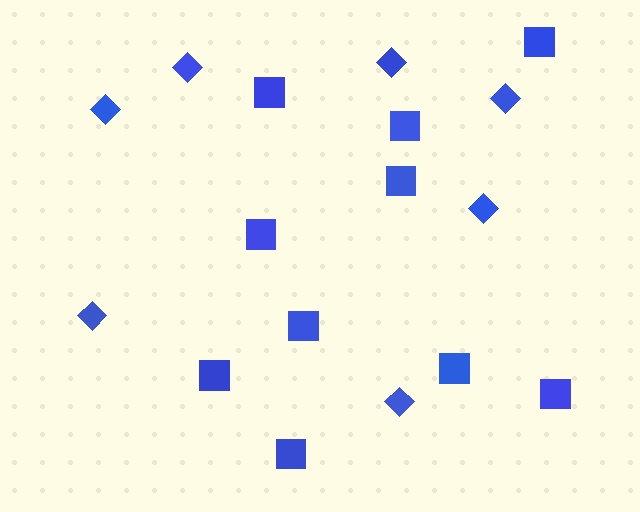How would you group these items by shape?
There are 2 groups: one group of diamonds (7) and one group of squares (10).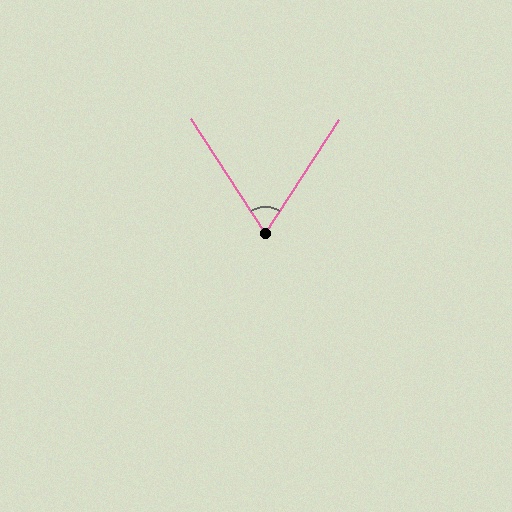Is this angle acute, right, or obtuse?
It is acute.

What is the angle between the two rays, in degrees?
Approximately 66 degrees.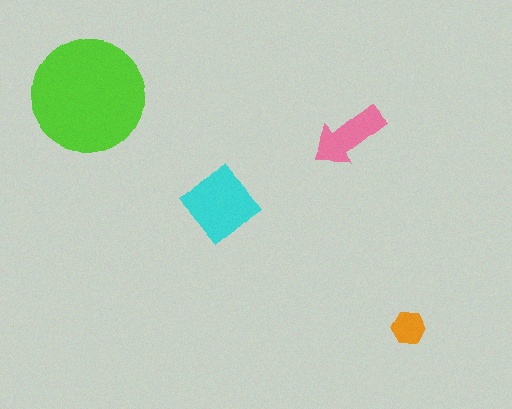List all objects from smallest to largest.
The orange hexagon, the pink arrow, the cyan diamond, the lime circle.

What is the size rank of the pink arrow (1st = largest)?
3rd.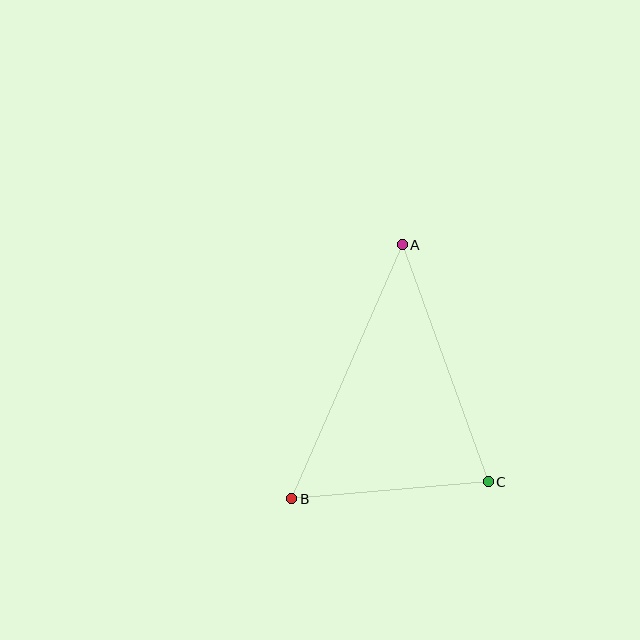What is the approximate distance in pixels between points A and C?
The distance between A and C is approximately 252 pixels.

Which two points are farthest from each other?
Points A and B are farthest from each other.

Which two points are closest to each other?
Points B and C are closest to each other.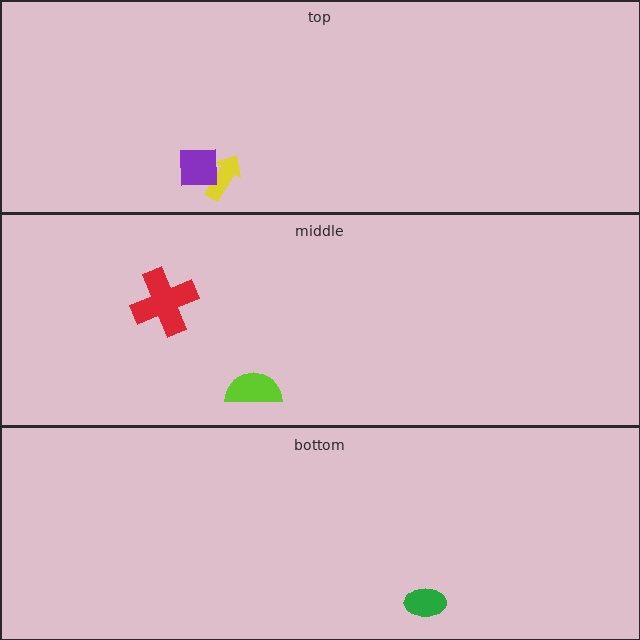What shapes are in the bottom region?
The green ellipse.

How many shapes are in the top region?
2.